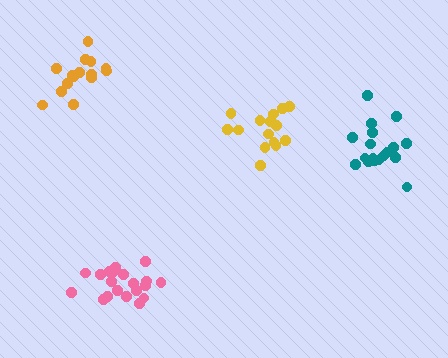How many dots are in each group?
Group 1: 20 dots, Group 2: 15 dots, Group 3: 15 dots, Group 4: 18 dots (68 total).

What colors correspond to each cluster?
The clusters are colored: pink, yellow, orange, teal.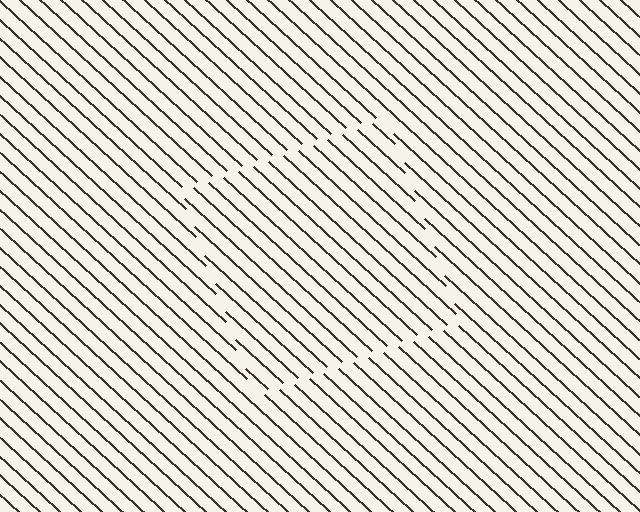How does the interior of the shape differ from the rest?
The interior of the shape contains the same grating, shifted by half a period — the contour is defined by the phase discontinuity where line-ends from the inner and outer gratings abut.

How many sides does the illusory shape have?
4 sides — the line-ends trace a square.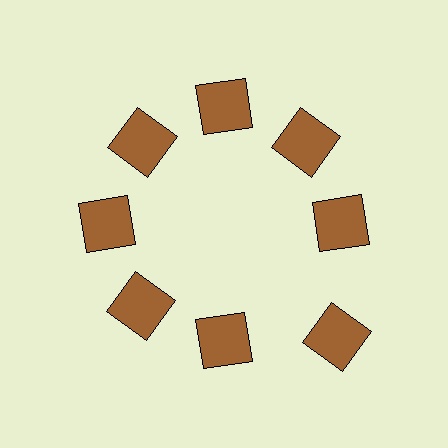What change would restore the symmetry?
The symmetry would be restored by moving it inward, back onto the ring so that all 8 squares sit at equal angles and equal distance from the center.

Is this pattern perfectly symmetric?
No. The 8 brown squares are arranged in a ring, but one element near the 4 o'clock position is pushed outward from the center, breaking the 8-fold rotational symmetry.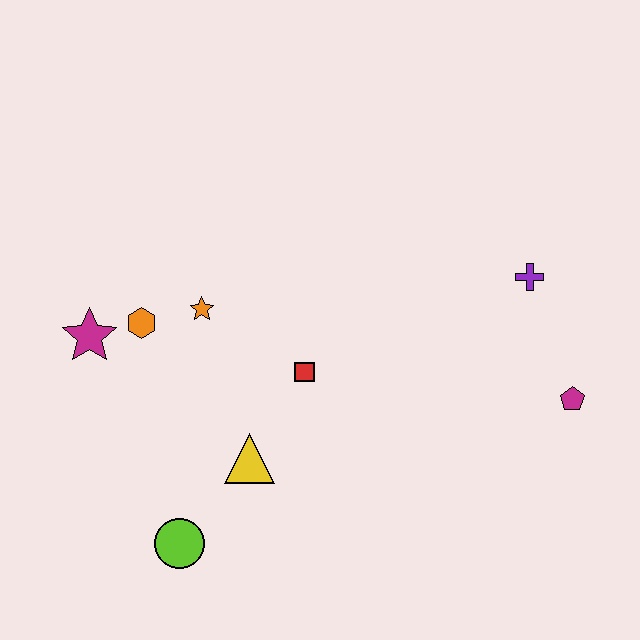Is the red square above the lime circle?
Yes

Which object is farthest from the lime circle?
The purple cross is farthest from the lime circle.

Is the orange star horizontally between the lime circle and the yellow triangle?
Yes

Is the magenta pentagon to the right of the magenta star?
Yes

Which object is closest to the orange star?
The orange hexagon is closest to the orange star.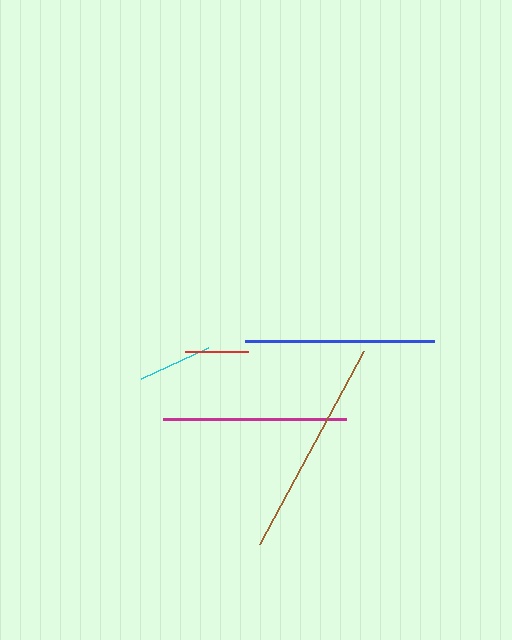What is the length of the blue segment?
The blue segment is approximately 189 pixels long.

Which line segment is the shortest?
The red line is the shortest at approximately 62 pixels.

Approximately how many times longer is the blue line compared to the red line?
The blue line is approximately 3.0 times the length of the red line.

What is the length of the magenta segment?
The magenta segment is approximately 183 pixels long.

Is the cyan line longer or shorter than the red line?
The cyan line is longer than the red line.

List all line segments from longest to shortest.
From longest to shortest: brown, blue, magenta, cyan, red.